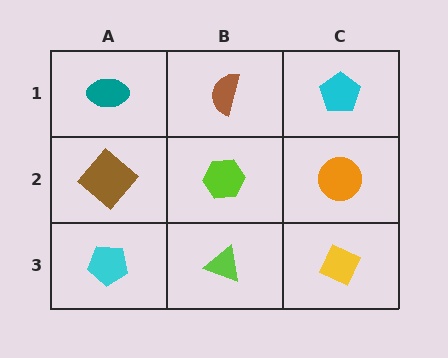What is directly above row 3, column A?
A brown diamond.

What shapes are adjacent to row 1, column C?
An orange circle (row 2, column C), a brown semicircle (row 1, column B).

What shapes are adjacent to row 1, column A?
A brown diamond (row 2, column A), a brown semicircle (row 1, column B).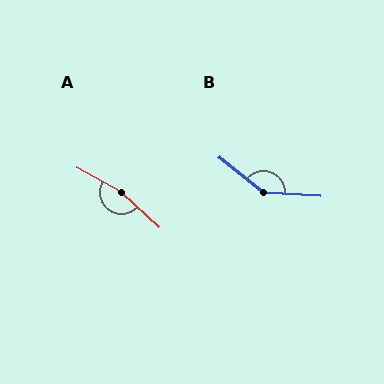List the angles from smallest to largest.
B (145°), A (165°).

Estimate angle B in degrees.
Approximately 145 degrees.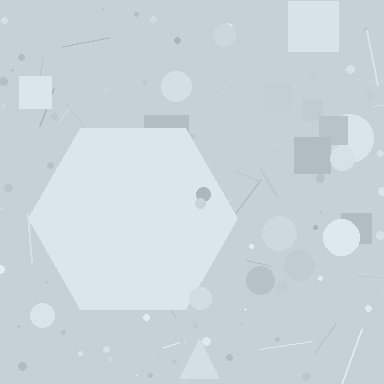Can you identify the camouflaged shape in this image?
The camouflaged shape is a hexagon.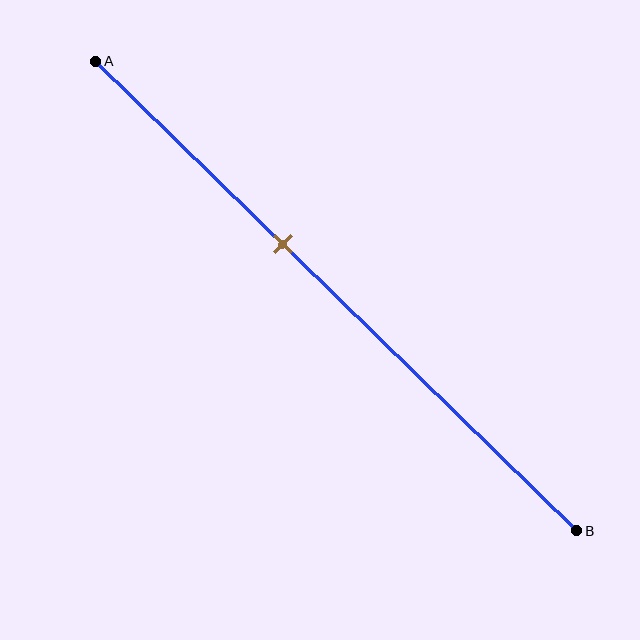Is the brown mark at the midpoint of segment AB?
No, the mark is at about 40% from A, not at the 50% midpoint.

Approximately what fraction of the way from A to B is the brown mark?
The brown mark is approximately 40% of the way from A to B.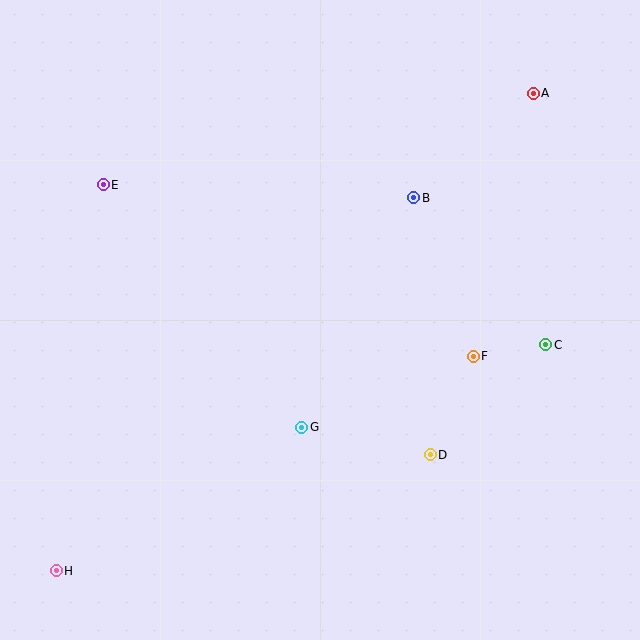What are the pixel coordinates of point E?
Point E is at (103, 185).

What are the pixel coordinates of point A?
Point A is at (533, 93).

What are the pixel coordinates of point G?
Point G is at (302, 427).